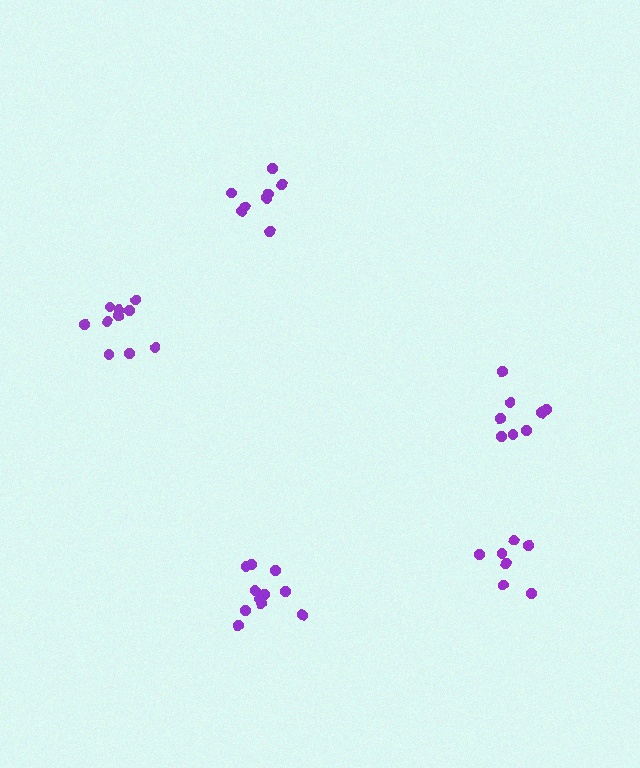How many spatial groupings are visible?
There are 5 spatial groupings.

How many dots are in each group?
Group 1: 7 dots, Group 2: 10 dots, Group 3: 8 dots, Group 4: 11 dots, Group 5: 8 dots (44 total).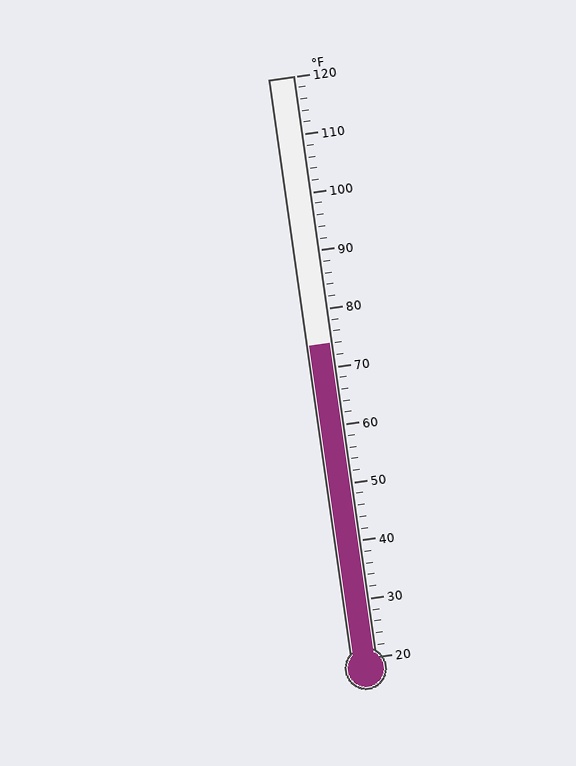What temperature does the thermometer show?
The thermometer shows approximately 74°F.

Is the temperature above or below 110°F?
The temperature is below 110°F.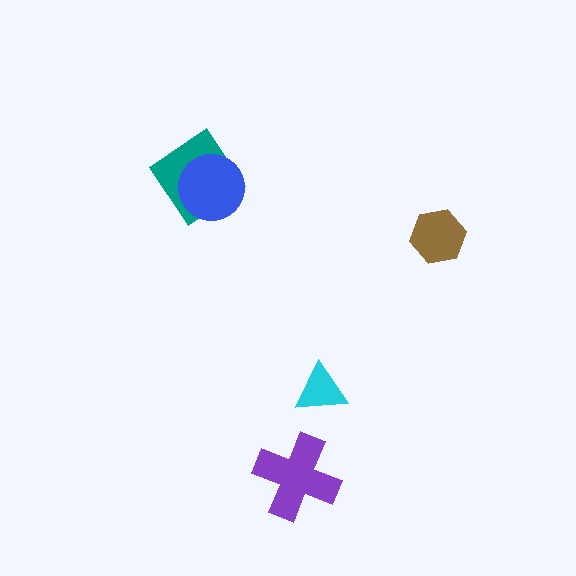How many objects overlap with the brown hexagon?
0 objects overlap with the brown hexagon.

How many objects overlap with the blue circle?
1 object overlaps with the blue circle.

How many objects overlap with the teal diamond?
1 object overlaps with the teal diamond.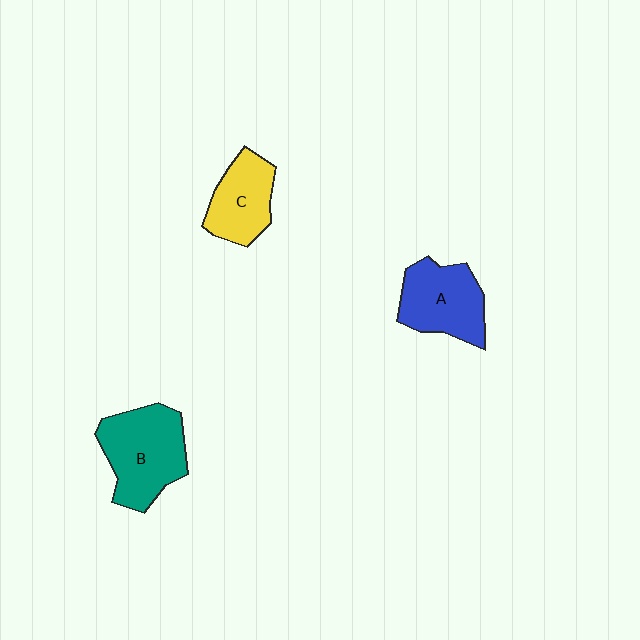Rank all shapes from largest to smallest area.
From largest to smallest: B (teal), A (blue), C (yellow).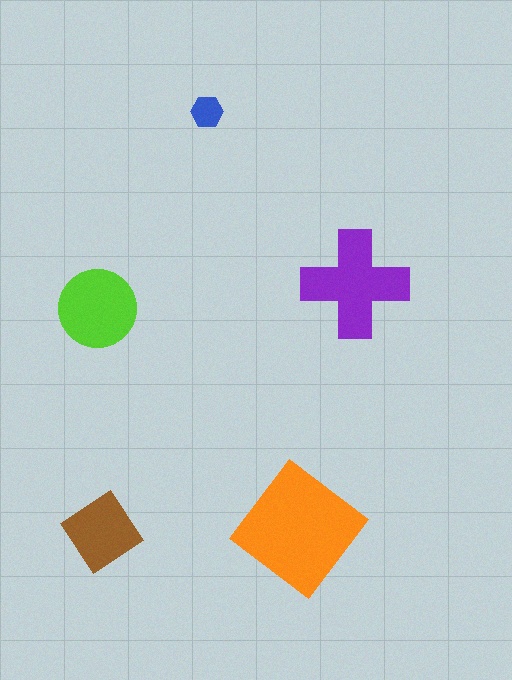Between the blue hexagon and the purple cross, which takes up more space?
The purple cross.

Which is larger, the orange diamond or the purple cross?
The orange diamond.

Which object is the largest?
The orange diamond.